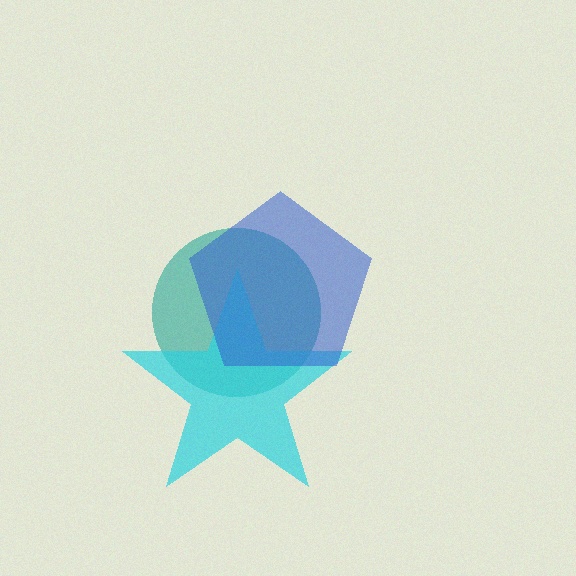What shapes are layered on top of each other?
The layered shapes are: a teal circle, a cyan star, a blue pentagon.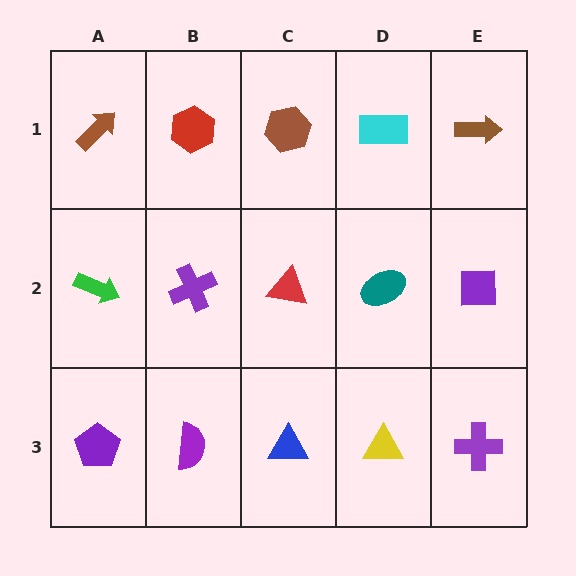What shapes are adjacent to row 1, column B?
A purple cross (row 2, column B), a brown arrow (row 1, column A), a brown hexagon (row 1, column C).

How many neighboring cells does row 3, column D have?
3.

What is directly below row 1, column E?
A purple square.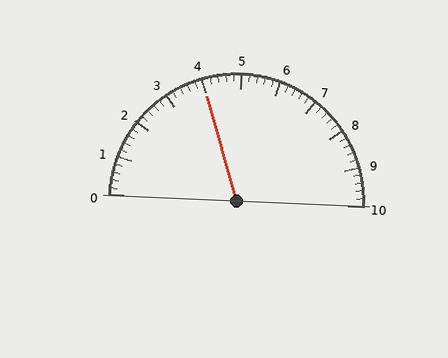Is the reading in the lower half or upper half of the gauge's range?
The reading is in the lower half of the range (0 to 10).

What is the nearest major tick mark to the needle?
The nearest major tick mark is 4.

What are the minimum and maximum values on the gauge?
The gauge ranges from 0 to 10.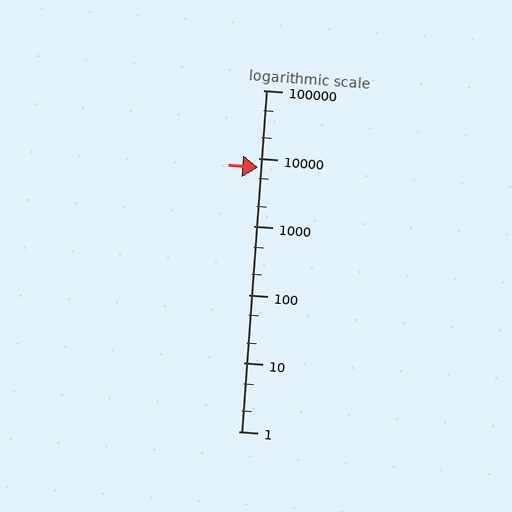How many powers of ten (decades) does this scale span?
The scale spans 5 decades, from 1 to 100000.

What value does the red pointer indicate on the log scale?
The pointer indicates approximately 7400.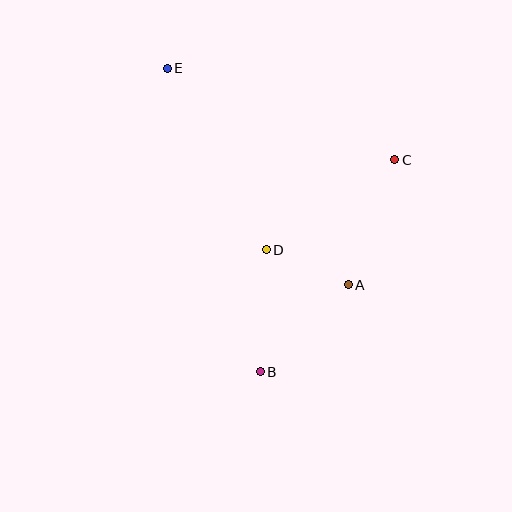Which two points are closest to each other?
Points A and D are closest to each other.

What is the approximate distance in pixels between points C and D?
The distance between C and D is approximately 157 pixels.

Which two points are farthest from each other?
Points B and E are farthest from each other.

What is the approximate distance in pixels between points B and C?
The distance between B and C is approximately 251 pixels.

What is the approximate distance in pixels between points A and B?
The distance between A and B is approximately 124 pixels.